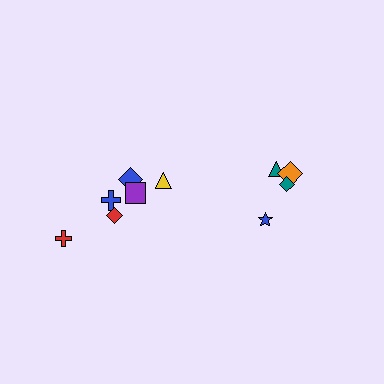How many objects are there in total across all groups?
There are 10 objects.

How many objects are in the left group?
There are 6 objects.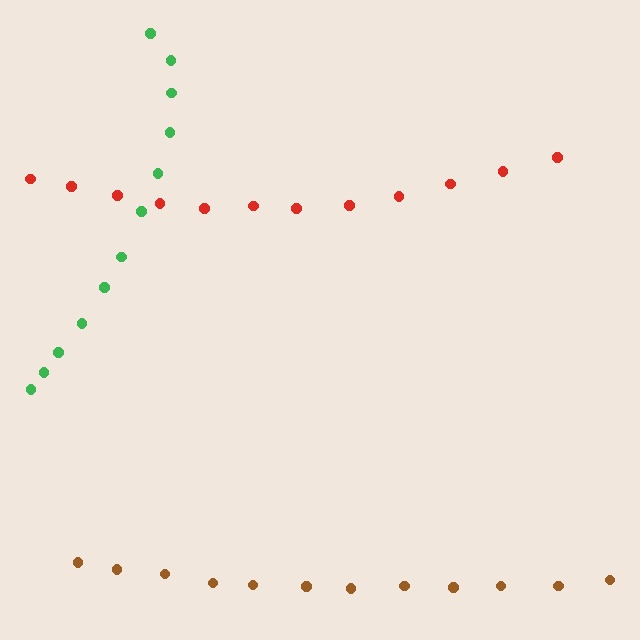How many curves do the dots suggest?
There are 3 distinct paths.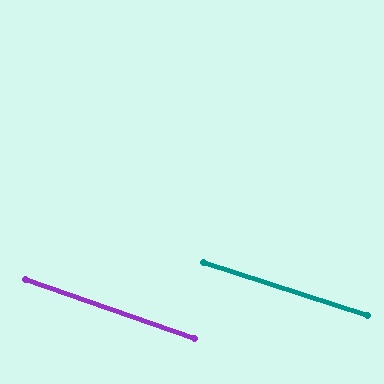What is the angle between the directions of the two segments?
Approximately 2 degrees.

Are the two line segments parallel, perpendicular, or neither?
Parallel — their directions differ by only 1.6°.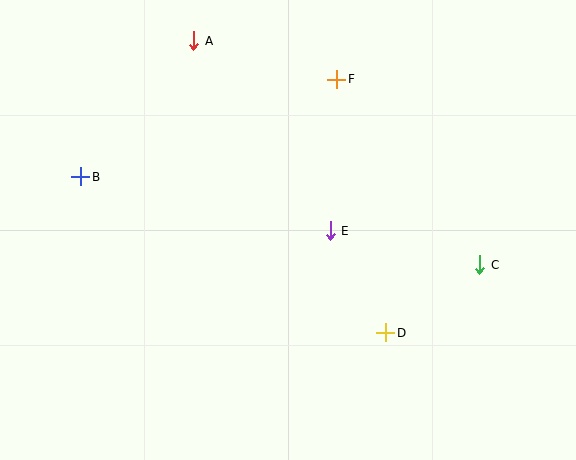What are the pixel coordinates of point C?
Point C is at (480, 265).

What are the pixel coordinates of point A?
Point A is at (194, 41).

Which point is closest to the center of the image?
Point E at (330, 231) is closest to the center.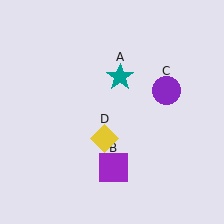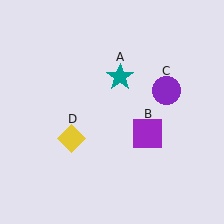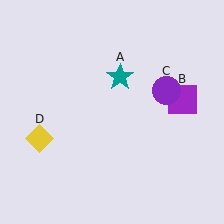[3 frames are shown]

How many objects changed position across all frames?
2 objects changed position: purple square (object B), yellow diamond (object D).